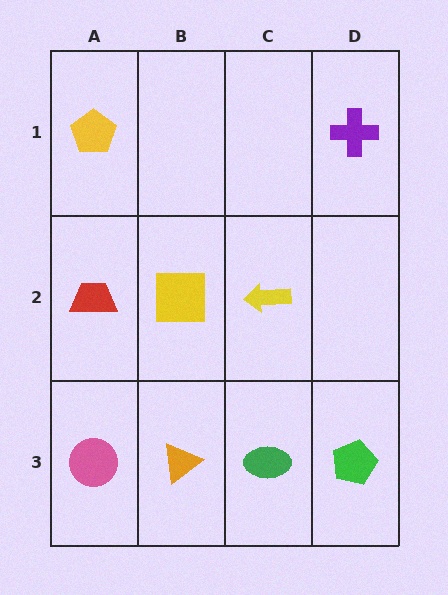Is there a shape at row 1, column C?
No, that cell is empty.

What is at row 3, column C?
A green ellipse.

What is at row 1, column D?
A purple cross.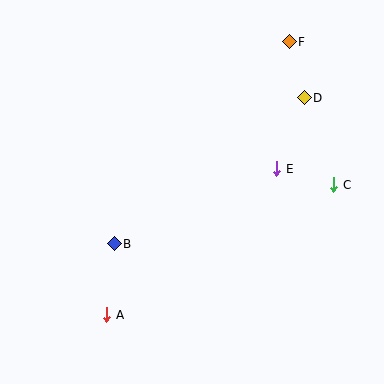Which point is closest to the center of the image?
Point E at (277, 169) is closest to the center.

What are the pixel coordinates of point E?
Point E is at (277, 169).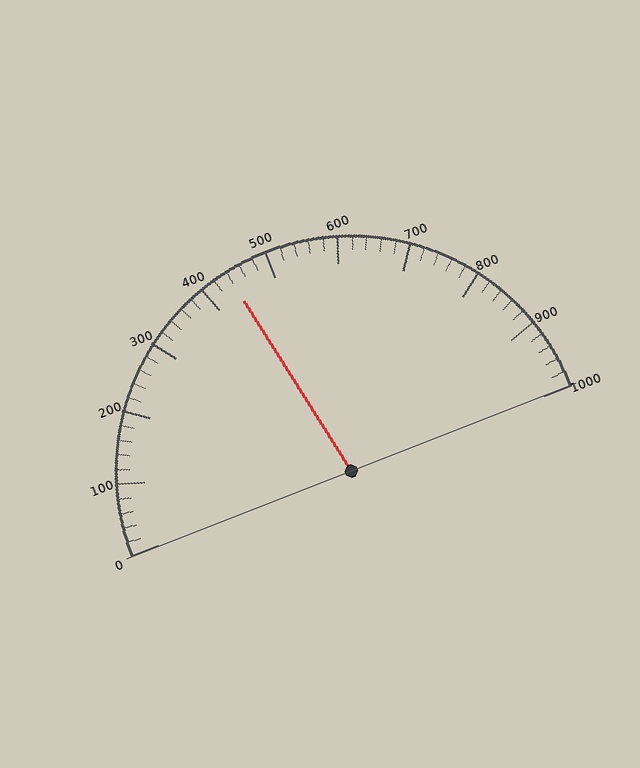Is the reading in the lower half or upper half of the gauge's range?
The reading is in the lower half of the range (0 to 1000).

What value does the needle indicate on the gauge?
The needle indicates approximately 440.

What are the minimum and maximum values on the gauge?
The gauge ranges from 0 to 1000.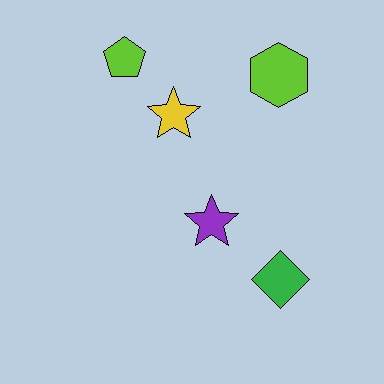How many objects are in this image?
There are 5 objects.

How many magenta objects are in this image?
There are no magenta objects.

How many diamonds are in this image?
There is 1 diamond.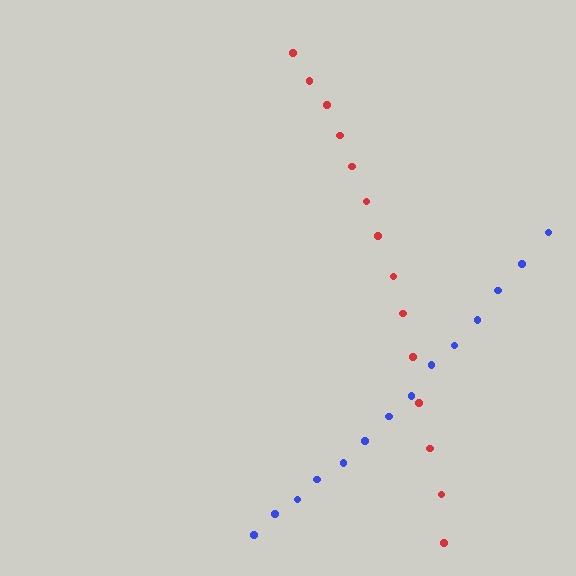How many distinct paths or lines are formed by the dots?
There are 2 distinct paths.